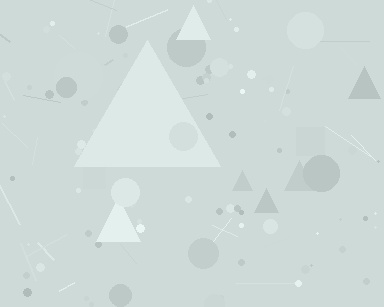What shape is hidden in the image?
A triangle is hidden in the image.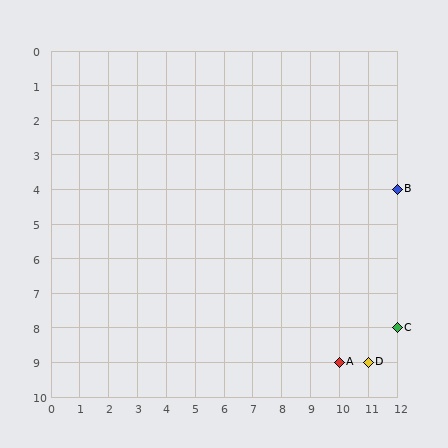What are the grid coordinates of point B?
Point B is at grid coordinates (12, 4).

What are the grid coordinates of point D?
Point D is at grid coordinates (11, 9).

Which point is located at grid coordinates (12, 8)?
Point C is at (12, 8).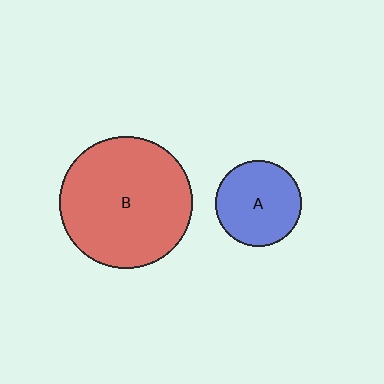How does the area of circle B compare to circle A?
Approximately 2.4 times.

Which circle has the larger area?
Circle B (red).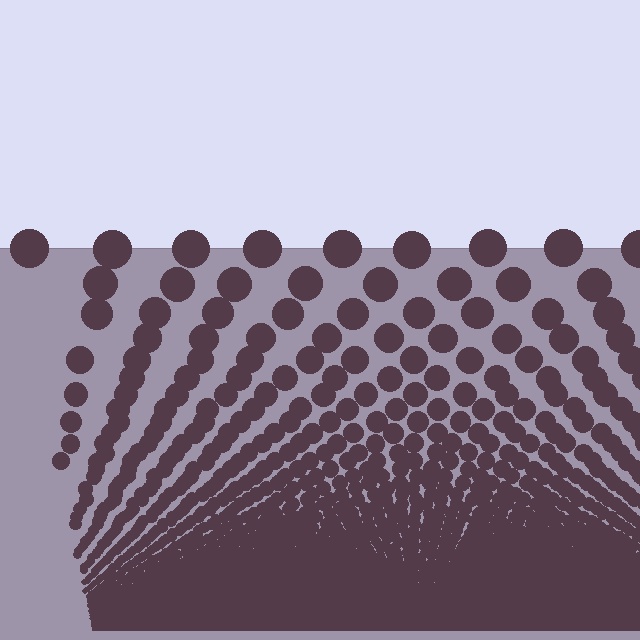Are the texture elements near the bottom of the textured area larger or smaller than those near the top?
Smaller. The gradient is inverted — elements near the bottom are smaller and denser.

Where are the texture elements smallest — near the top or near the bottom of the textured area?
Near the bottom.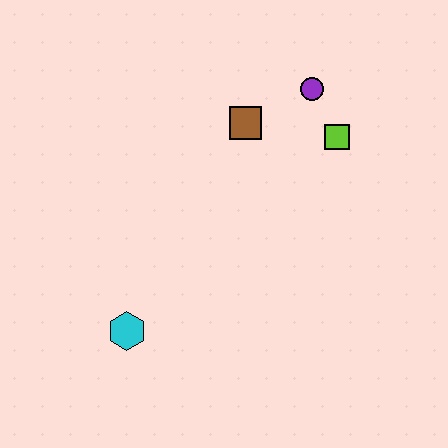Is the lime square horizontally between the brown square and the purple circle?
No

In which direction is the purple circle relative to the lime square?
The purple circle is above the lime square.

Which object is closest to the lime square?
The purple circle is closest to the lime square.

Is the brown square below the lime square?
No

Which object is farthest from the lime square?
The cyan hexagon is farthest from the lime square.